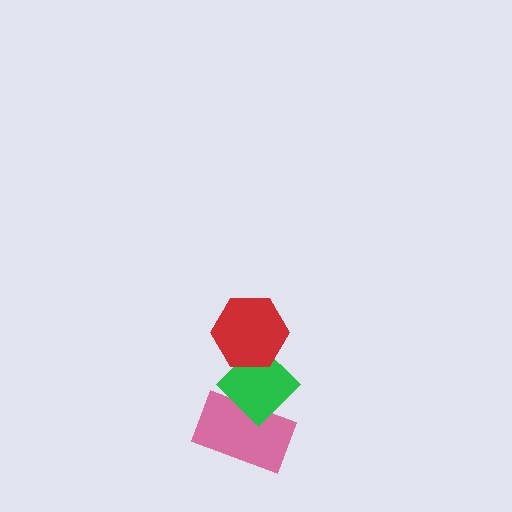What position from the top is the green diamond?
The green diamond is 2nd from the top.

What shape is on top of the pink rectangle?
The green diamond is on top of the pink rectangle.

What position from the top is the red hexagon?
The red hexagon is 1st from the top.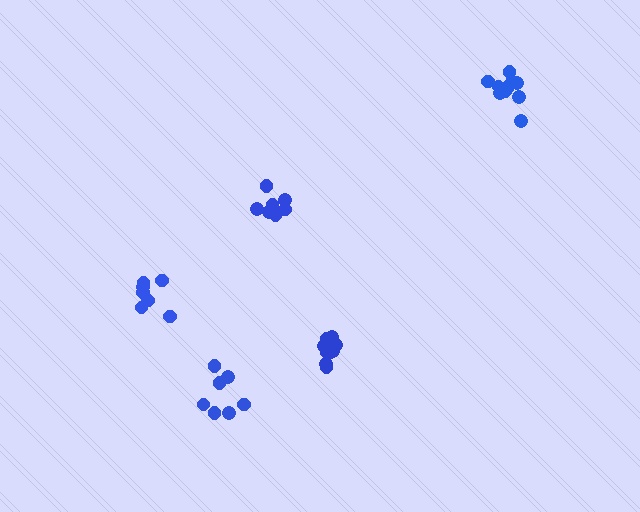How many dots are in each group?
Group 1: 7 dots, Group 2: 9 dots, Group 3: 10 dots, Group 4: 7 dots, Group 5: 7 dots (40 total).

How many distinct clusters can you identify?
There are 5 distinct clusters.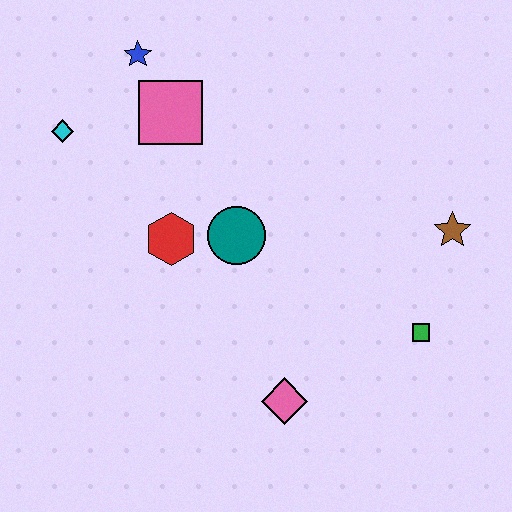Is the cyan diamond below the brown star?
No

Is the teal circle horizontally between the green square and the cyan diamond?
Yes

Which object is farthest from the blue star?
The green square is farthest from the blue star.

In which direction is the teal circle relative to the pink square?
The teal circle is below the pink square.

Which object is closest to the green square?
The brown star is closest to the green square.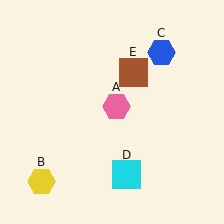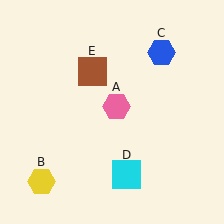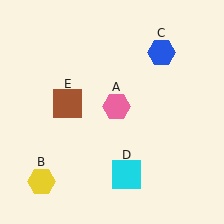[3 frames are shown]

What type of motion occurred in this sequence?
The brown square (object E) rotated counterclockwise around the center of the scene.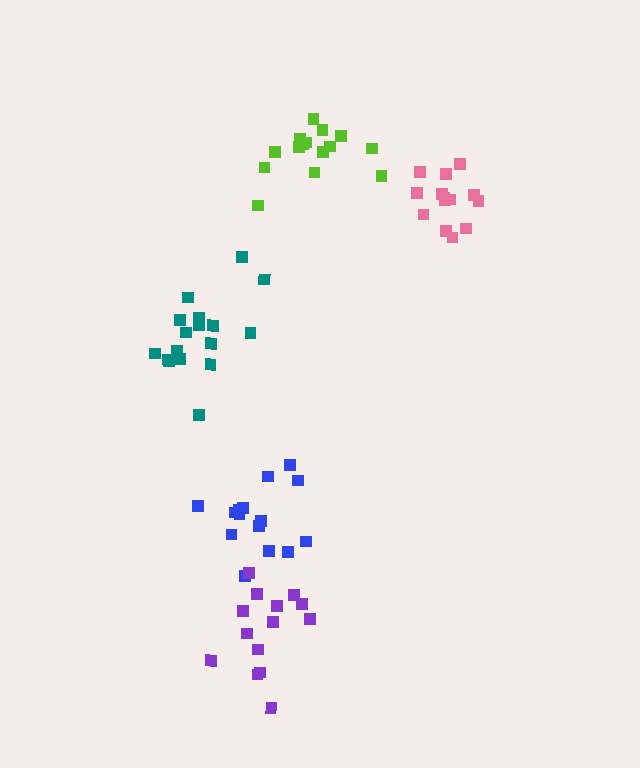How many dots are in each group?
Group 1: 17 dots, Group 2: 14 dots, Group 3: 16 dots, Group 4: 16 dots, Group 5: 14 dots (77 total).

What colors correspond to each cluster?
The clusters are colored: teal, pink, blue, lime, purple.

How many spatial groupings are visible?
There are 5 spatial groupings.